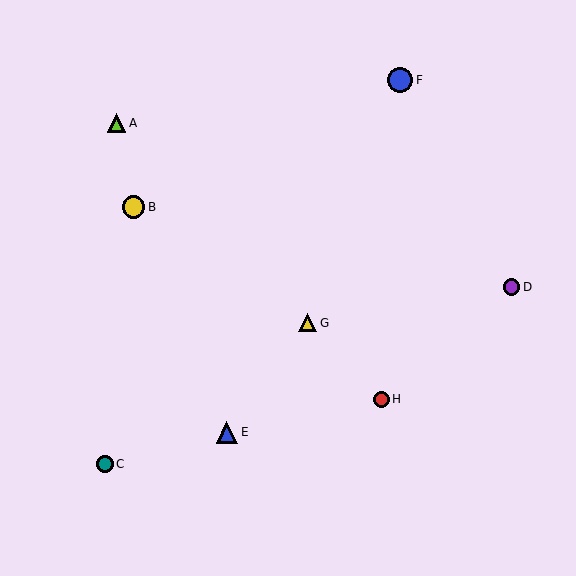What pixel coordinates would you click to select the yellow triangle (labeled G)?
Click at (308, 323) to select the yellow triangle G.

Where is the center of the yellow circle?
The center of the yellow circle is at (134, 207).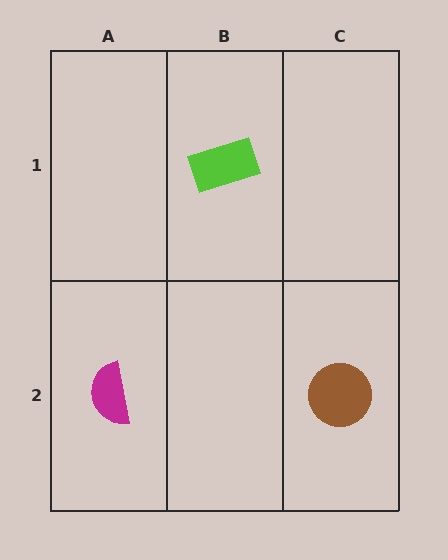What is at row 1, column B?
A lime rectangle.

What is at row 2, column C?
A brown circle.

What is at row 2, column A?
A magenta semicircle.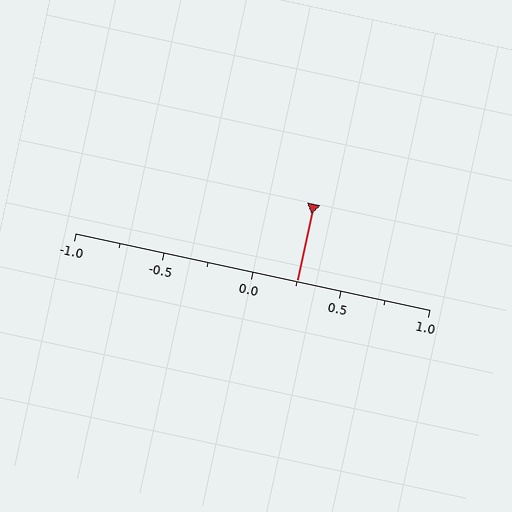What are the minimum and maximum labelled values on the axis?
The axis runs from -1.0 to 1.0.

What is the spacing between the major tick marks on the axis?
The major ticks are spaced 0.5 apart.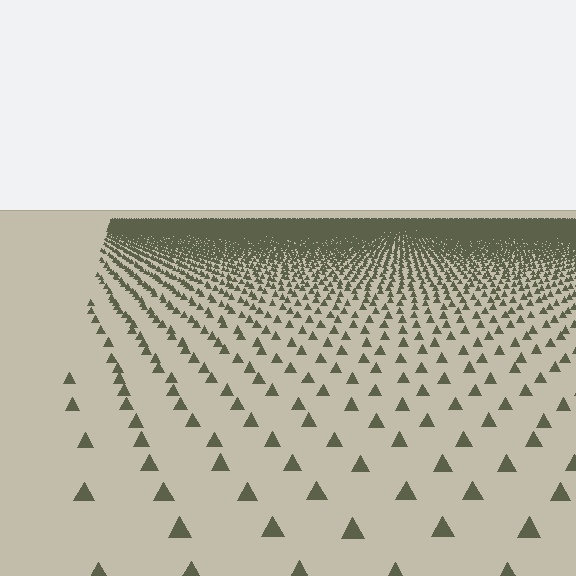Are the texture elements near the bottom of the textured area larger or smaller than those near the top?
Larger. Near the bottom, elements are closer to the viewer and appear at a bigger on-screen size.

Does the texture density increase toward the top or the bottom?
Density increases toward the top.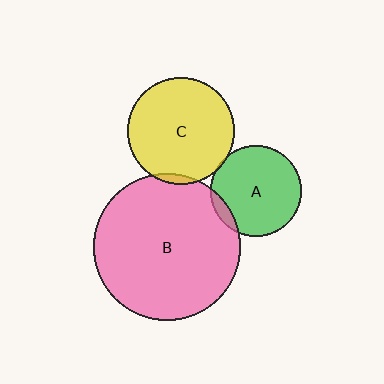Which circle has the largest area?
Circle B (pink).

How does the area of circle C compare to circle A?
Approximately 1.4 times.